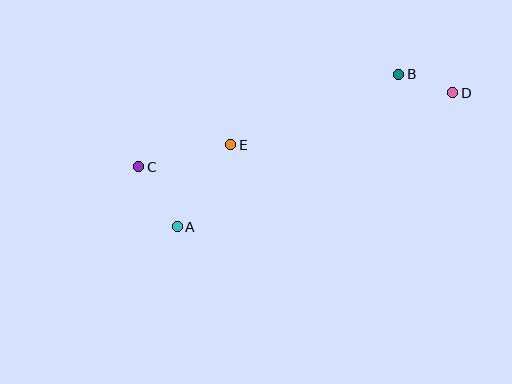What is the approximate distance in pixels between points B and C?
The distance between B and C is approximately 276 pixels.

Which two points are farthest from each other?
Points C and D are farthest from each other.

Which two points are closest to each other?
Points B and D are closest to each other.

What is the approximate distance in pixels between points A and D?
The distance between A and D is approximately 306 pixels.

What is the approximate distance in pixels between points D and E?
The distance between D and E is approximately 228 pixels.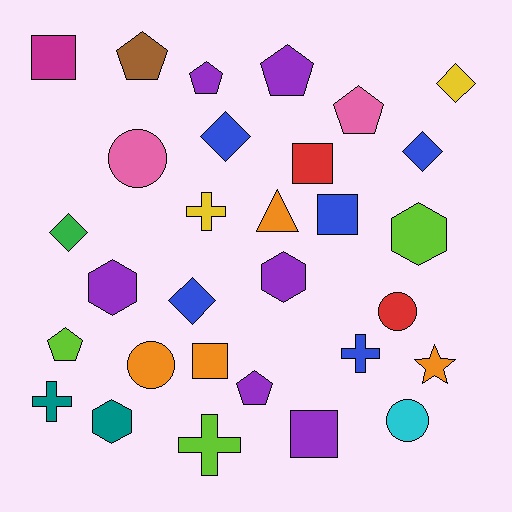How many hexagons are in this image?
There are 4 hexagons.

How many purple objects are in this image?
There are 6 purple objects.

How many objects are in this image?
There are 30 objects.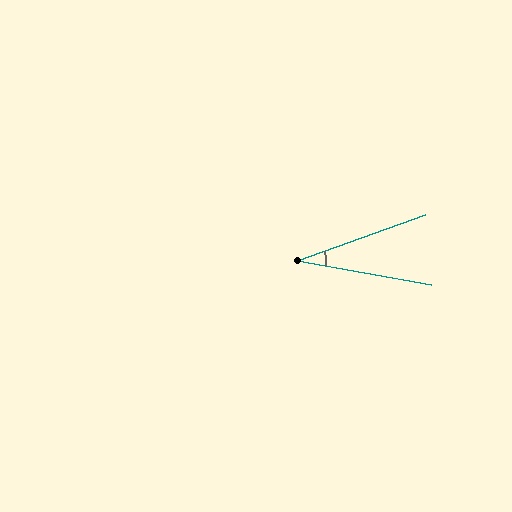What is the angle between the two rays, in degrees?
Approximately 30 degrees.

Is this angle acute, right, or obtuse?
It is acute.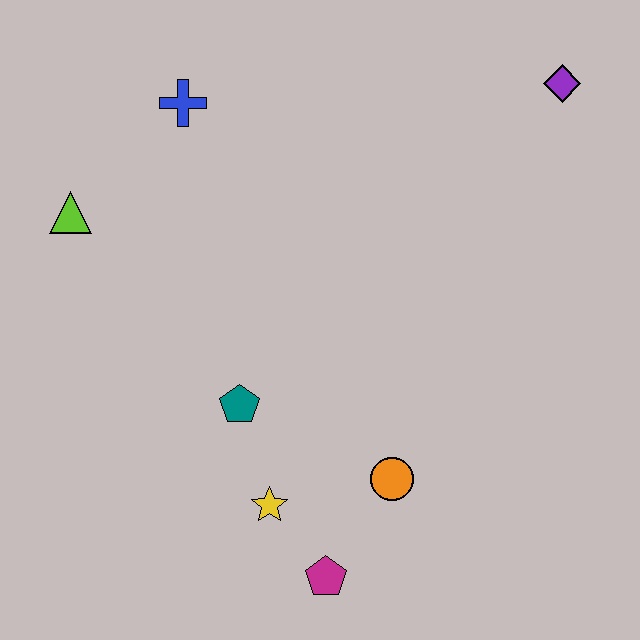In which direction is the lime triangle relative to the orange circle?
The lime triangle is to the left of the orange circle.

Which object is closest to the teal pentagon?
The yellow star is closest to the teal pentagon.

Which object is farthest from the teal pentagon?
The purple diamond is farthest from the teal pentagon.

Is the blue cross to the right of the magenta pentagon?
No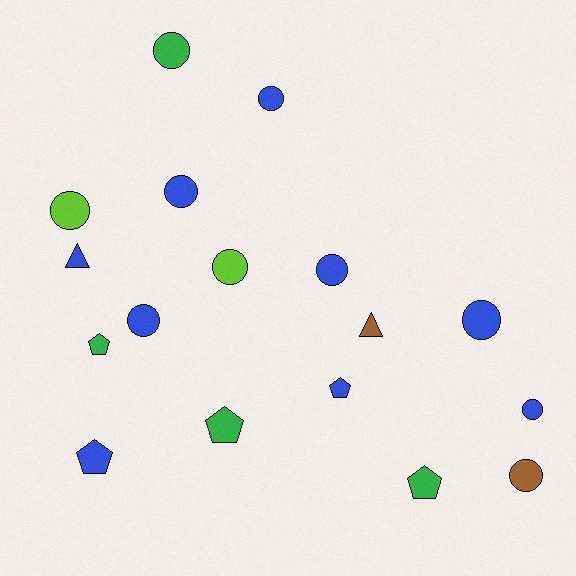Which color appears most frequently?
Blue, with 9 objects.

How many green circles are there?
There is 1 green circle.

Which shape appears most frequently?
Circle, with 10 objects.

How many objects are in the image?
There are 17 objects.